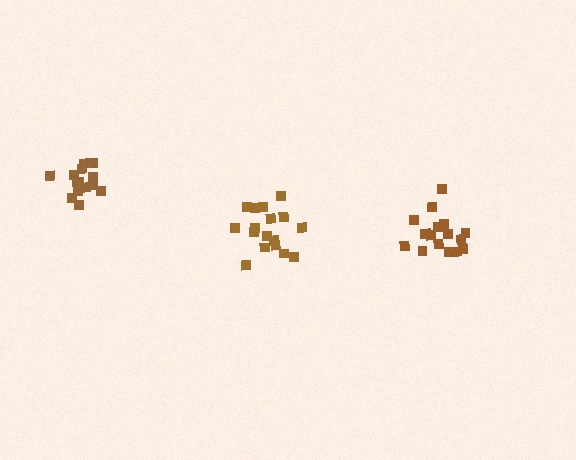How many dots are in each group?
Group 1: 17 dots, Group 2: 16 dots, Group 3: 17 dots (50 total).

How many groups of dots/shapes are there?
There are 3 groups.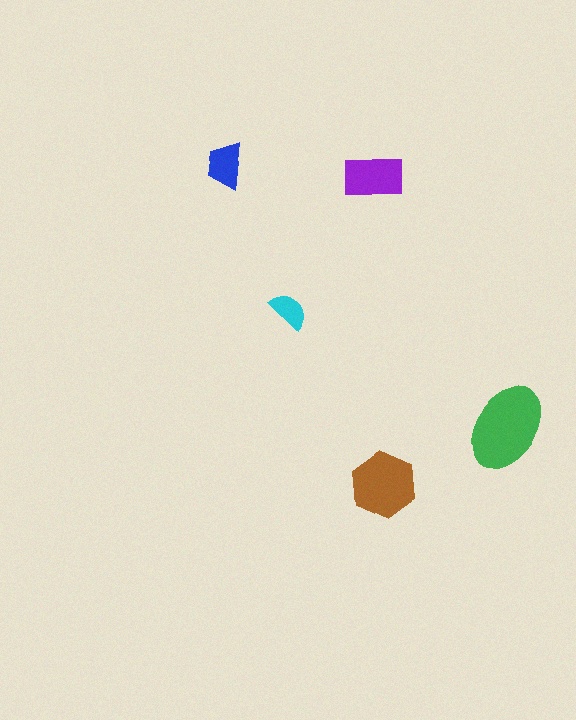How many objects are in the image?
There are 5 objects in the image.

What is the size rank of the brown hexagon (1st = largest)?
2nd.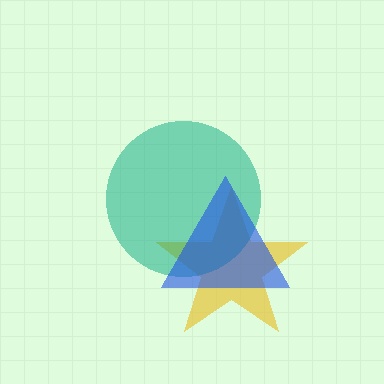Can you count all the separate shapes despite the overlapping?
Yes, there are 3 separate shapes.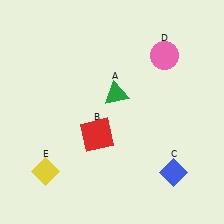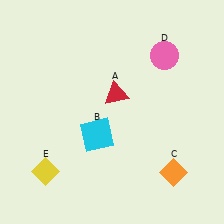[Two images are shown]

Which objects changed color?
A changed from green to red. B changed from red to cyan. C changed from blue to orange.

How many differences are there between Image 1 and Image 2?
There are 3 differences between the two images.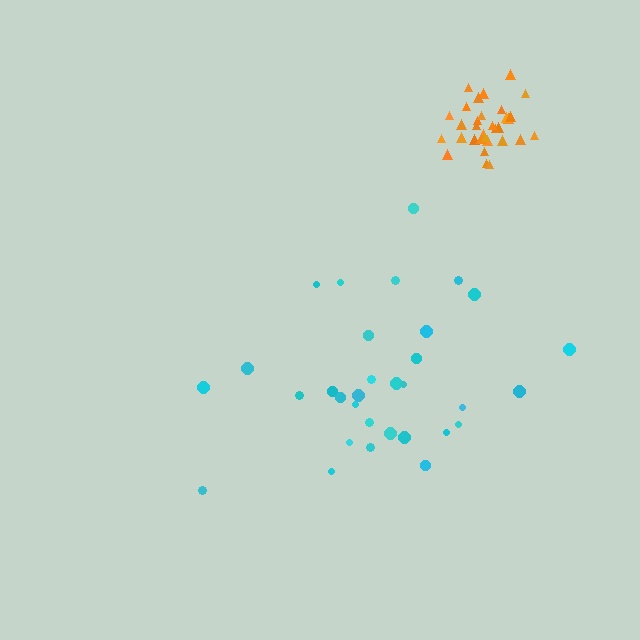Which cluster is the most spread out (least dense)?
Cyan.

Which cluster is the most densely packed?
Orange.